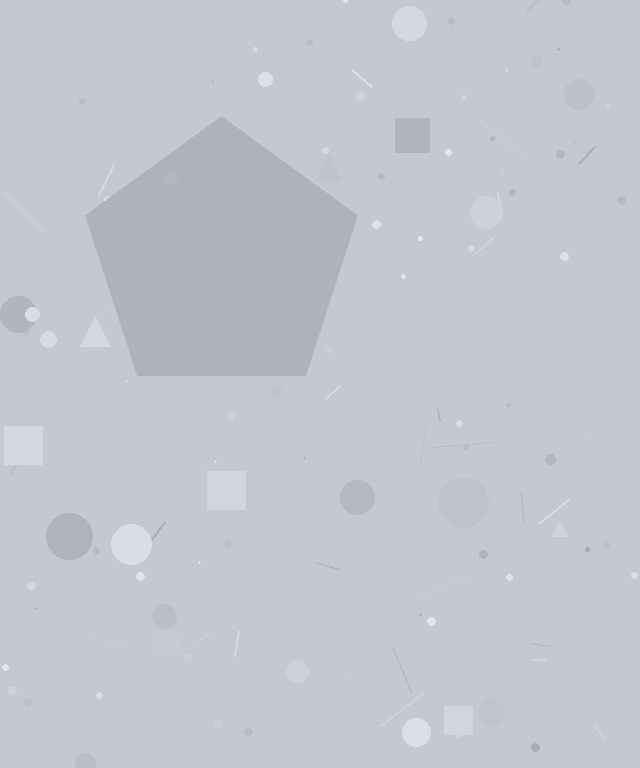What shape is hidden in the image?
A pentagon is hidden in the image.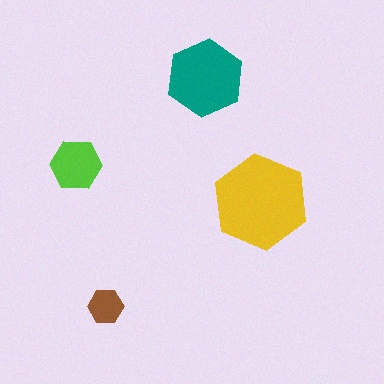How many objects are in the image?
There are 4 objects in the image.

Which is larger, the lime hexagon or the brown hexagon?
The lime one.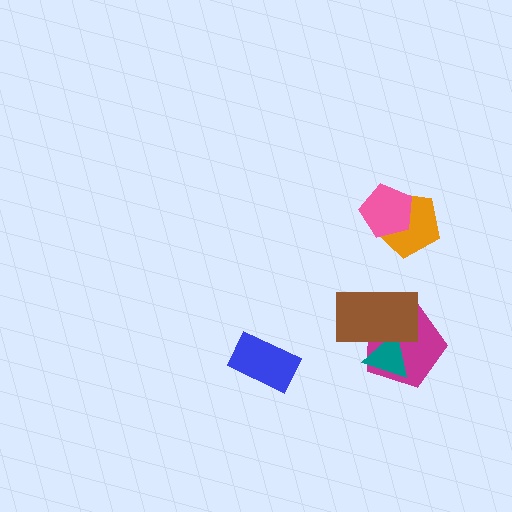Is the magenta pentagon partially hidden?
Yes, it is partially covered by another shape.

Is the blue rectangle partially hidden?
No, no other shape covers it.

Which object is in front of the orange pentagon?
The pink pentagon is in front of the orange pentagon.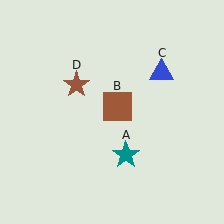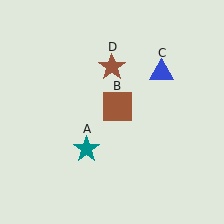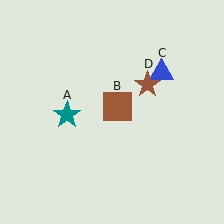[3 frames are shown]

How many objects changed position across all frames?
2 objects changed position: teal star (object A), brown star (object D).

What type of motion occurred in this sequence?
The teal star (object A), brown star (object D) rotated clockwise around the center of the scene.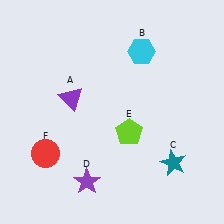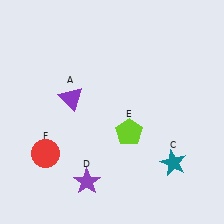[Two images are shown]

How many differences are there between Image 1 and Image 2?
There is 1 difference between the two images.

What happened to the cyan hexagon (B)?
The cyan hexagon (B) was removed in Image 2. It was in the top-right area of Image 1.